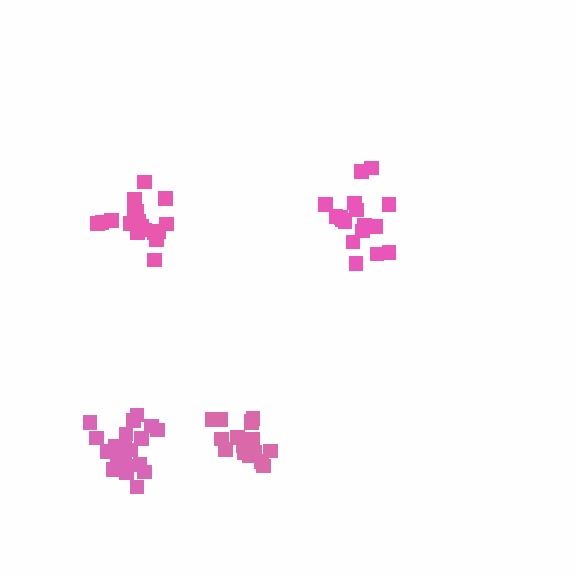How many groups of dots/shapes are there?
There are 4 groups.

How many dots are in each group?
Group 1: 18 dots, Group 2: 21 dots, Group 3: 17 dots, Group 4: 18 dots (74 total).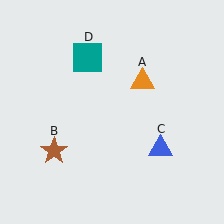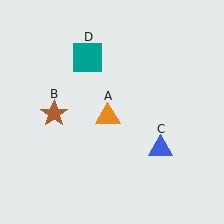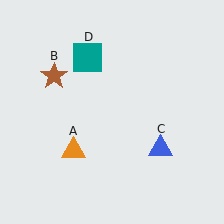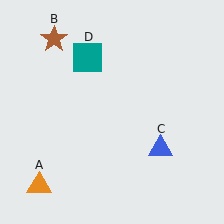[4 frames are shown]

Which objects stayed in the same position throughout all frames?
Blue triangle (object C) and teal square (object D) remained stationary.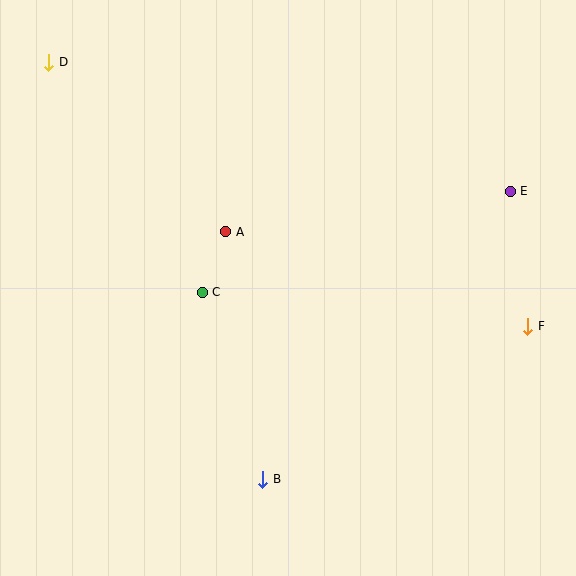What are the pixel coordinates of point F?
Point F is at (528, 326).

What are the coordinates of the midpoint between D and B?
The midpoint between D and B is at (156, 271).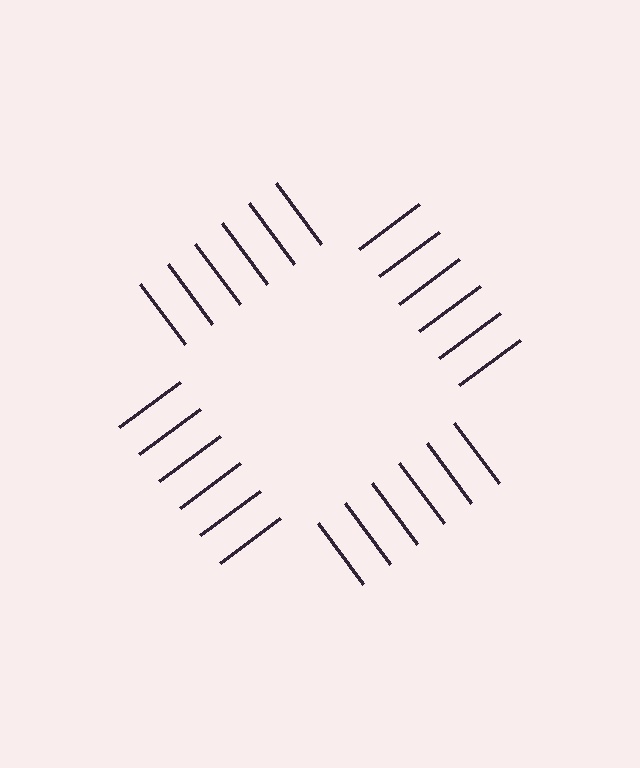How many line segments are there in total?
24 — 6 along each of the 4 edges.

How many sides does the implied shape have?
4 sides — the line-ends trace a square.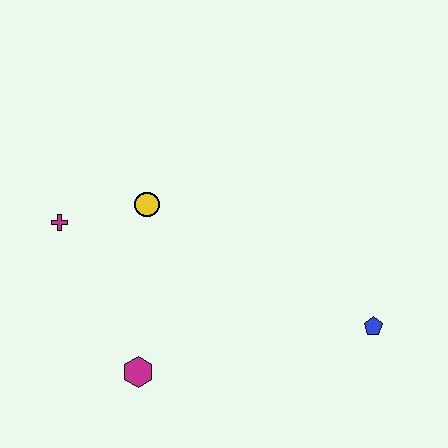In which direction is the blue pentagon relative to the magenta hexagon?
The blue pentagon is to the right of the magenta hexagon.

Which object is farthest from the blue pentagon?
The magenta cross is farthest from the blue pentagon.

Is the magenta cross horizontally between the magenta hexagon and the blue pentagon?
No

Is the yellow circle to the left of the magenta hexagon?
No